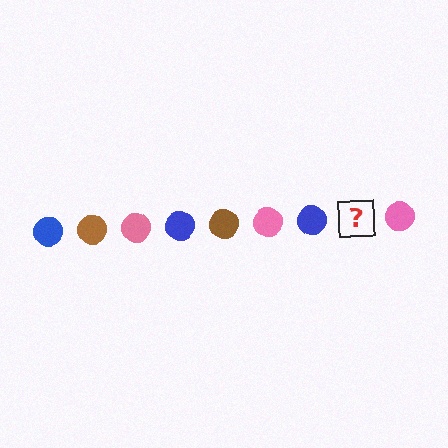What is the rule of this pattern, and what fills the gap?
The rule is that the pattern cycles through blue, brown, pink circles. The gap should be filled with a brown circle.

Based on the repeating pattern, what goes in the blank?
The blank should be a brown circle.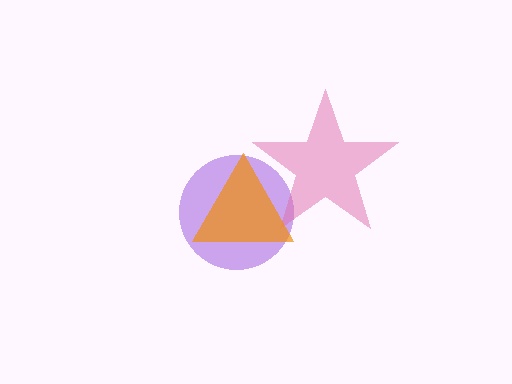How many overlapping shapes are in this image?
There are 3 overlapping shapes in the image.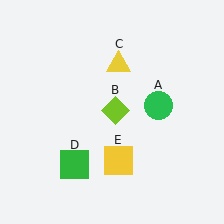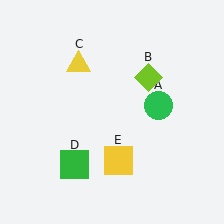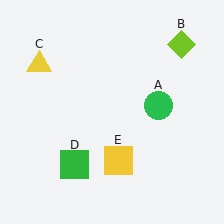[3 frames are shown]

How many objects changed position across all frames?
2 objects changed position: lime diamond (object B), yellow triangle (object C).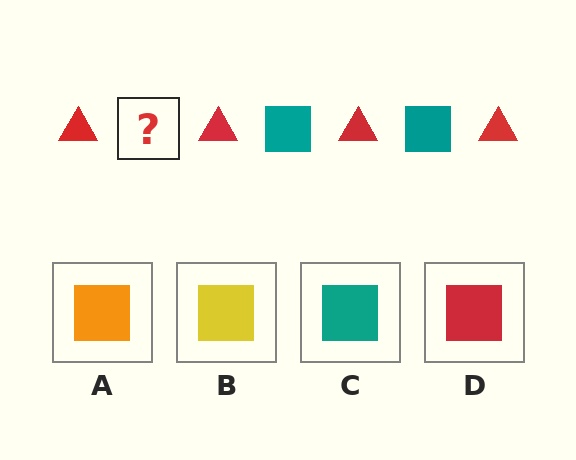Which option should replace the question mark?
Option C.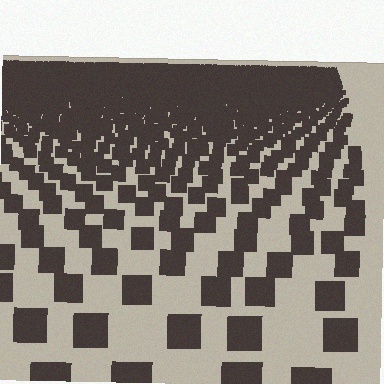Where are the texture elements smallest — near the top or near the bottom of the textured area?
Near the top.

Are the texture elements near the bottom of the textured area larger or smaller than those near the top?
Larger. Near the bottom, elements are closer to the viewer and appear at a bigger on-screen size.